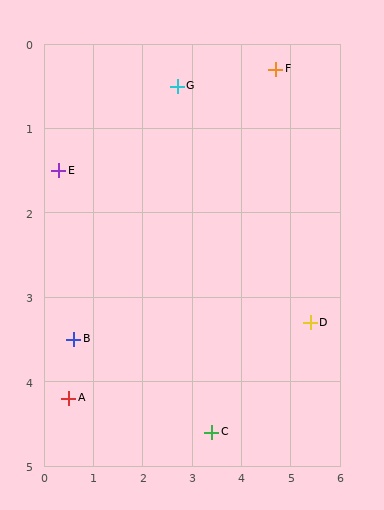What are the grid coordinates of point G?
Point G is at approximately (2.7, 0.5).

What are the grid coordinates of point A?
Point A is at approximately (0.5, 4.2).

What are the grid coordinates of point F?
Point F is at approximately (4.7, 0.3).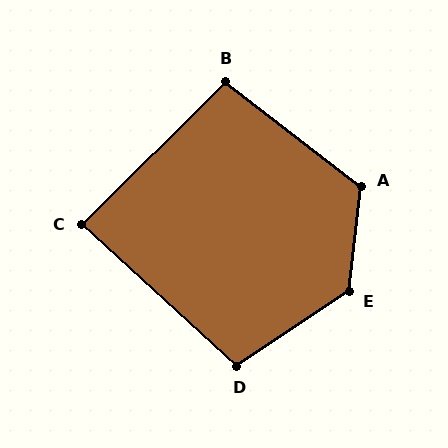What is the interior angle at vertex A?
Approximately 121 degrees (obtuse).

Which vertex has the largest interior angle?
E, at approximately 130 degrees.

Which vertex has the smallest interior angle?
C, at approximately 87 degrees.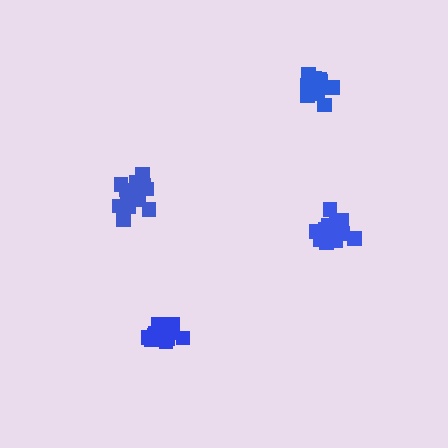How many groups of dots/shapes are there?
There are 4 groups.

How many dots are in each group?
Group 1: 15 dots, Group 2: 14 dots, Group 3: 17 dots, Group 4: 13 dots (59 total).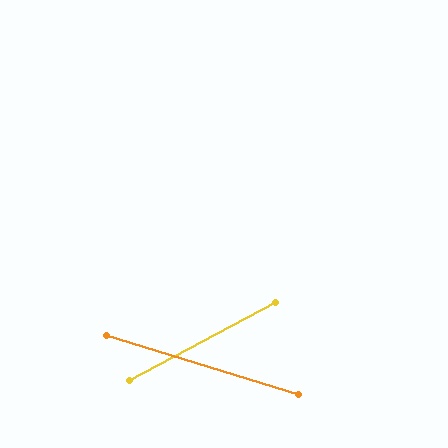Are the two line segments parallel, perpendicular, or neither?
Neither parallel nor perpendicular — they differ by about 45°.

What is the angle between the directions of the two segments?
Approximately 45 degrees.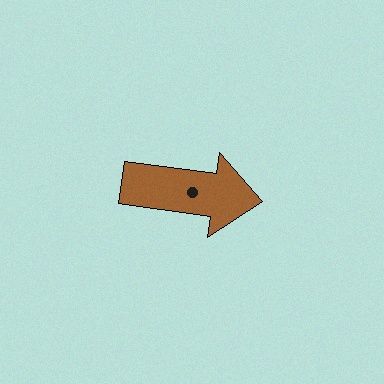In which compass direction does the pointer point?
East.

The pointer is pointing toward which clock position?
Roughly 3 o'clock.